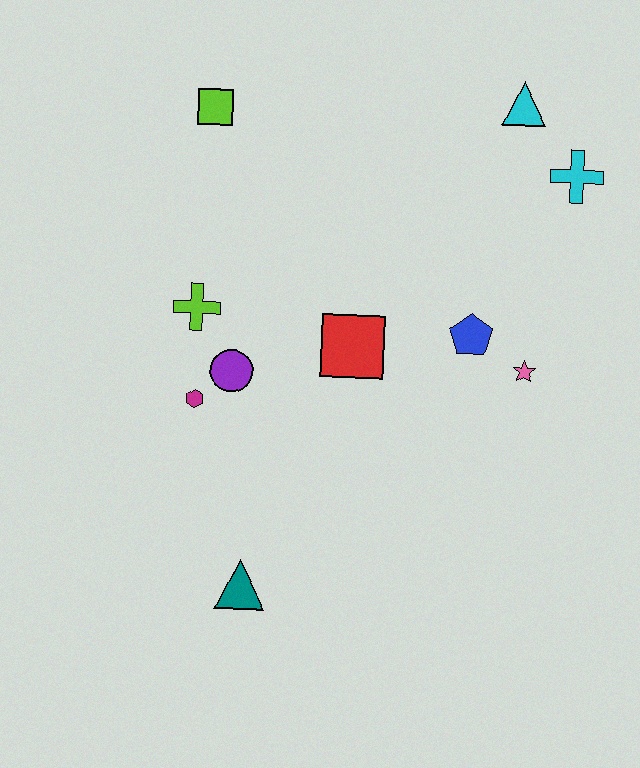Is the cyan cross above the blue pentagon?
Yes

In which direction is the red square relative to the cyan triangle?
The red square is below the cyan triangle.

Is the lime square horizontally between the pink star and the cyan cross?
No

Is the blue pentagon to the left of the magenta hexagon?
No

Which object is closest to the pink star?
The blue pentagon is closest to the pink star.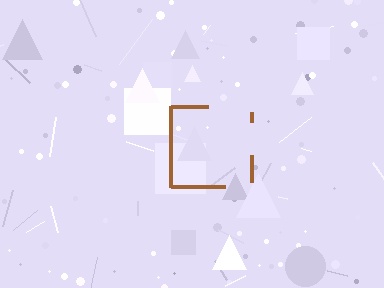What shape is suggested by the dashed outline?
The dashed outline suggests a square.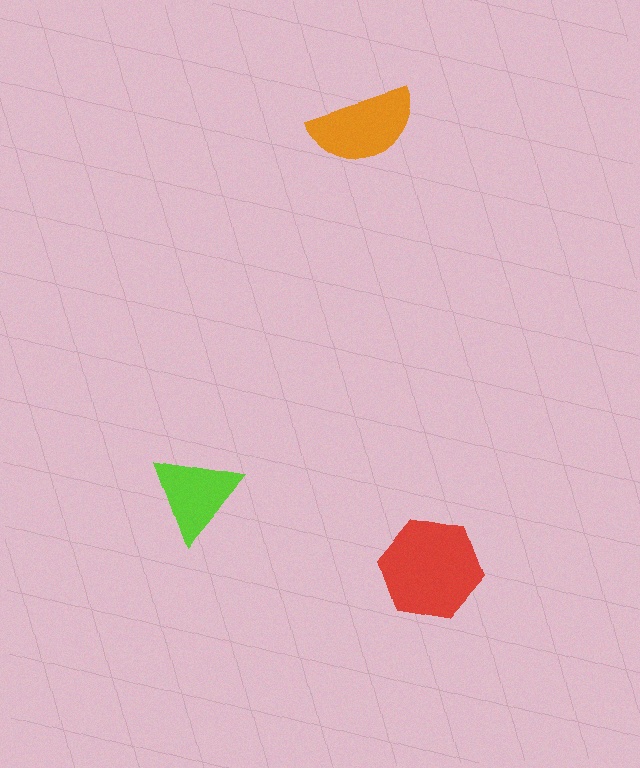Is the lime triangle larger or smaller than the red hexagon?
Smaller.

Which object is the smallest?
The lime triangle.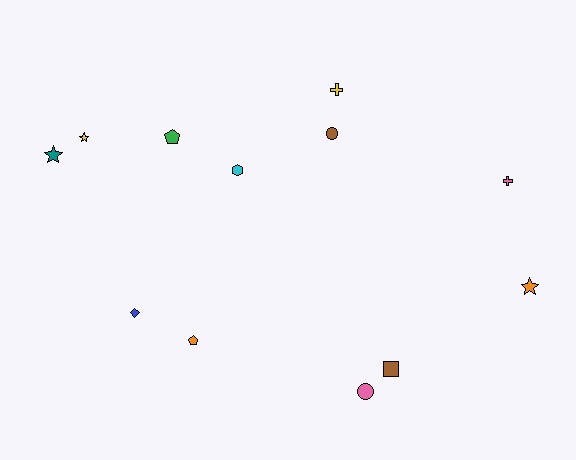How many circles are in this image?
There are 2 circles.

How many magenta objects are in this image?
There are no magenta objects.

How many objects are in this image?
There are 12 objects.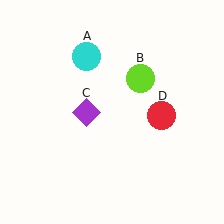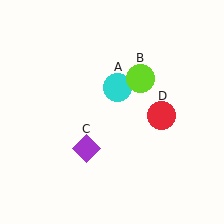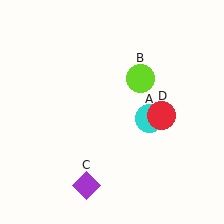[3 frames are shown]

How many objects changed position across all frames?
2 objects changed position: cyan circle (object A), purple diamond (object C).